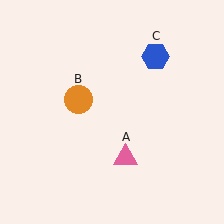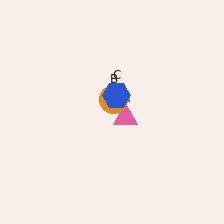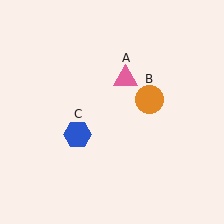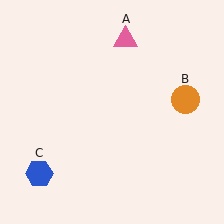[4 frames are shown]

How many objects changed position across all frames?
3 objects changed position: pink triangle (object A), orange circle (object B), blue hexagon (object C).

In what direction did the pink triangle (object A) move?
The pink triangle (object A) moved up.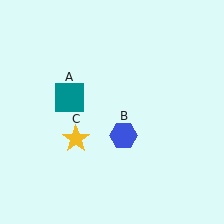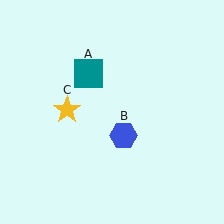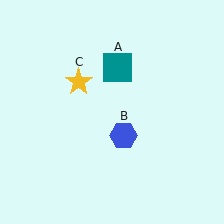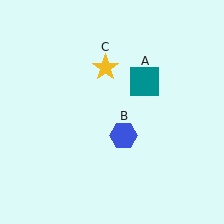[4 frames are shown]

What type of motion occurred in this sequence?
The teal square (object A), yellow star (object C) rotated clockwise around the center of the scene.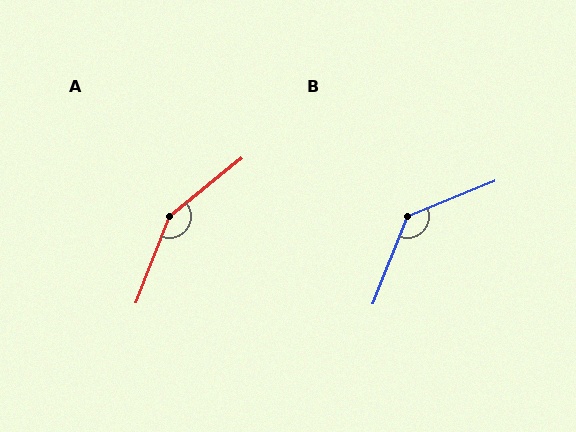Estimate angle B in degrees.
Approximately 133 degrees.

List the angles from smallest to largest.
B (133°), A (150°).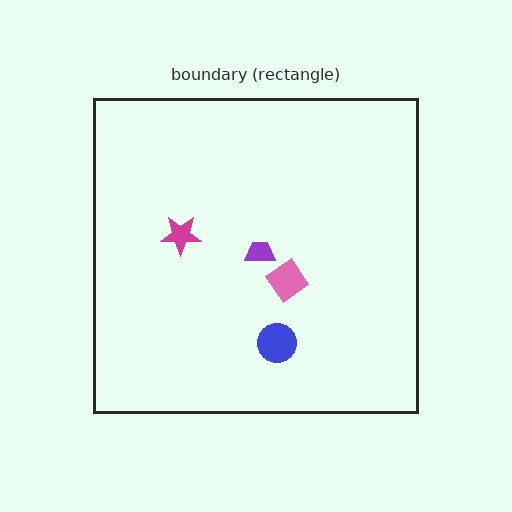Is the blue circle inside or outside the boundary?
Inside.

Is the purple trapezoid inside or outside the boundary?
Inside.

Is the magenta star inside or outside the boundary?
Inside.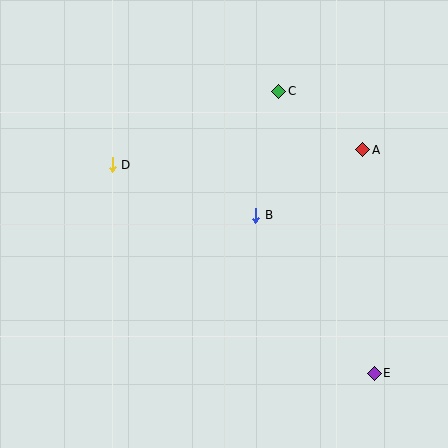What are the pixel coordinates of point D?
Point D is at (112, 165).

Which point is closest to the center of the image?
Point B at (256, 215) is closest to the center.